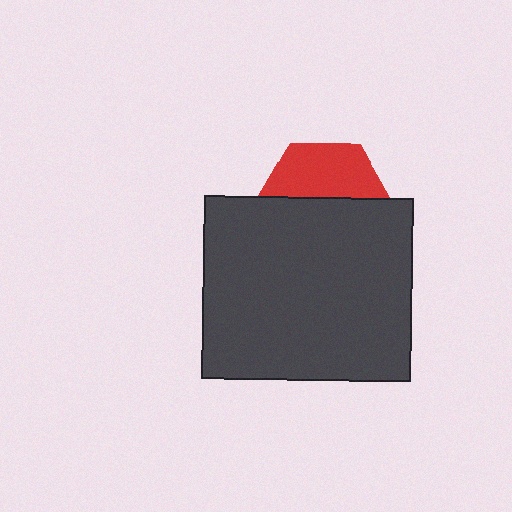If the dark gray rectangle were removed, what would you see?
You would see the complete red hexagon.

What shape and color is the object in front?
The object in front is a dark gray rectangle.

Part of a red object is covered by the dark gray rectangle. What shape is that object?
It is a hexagon.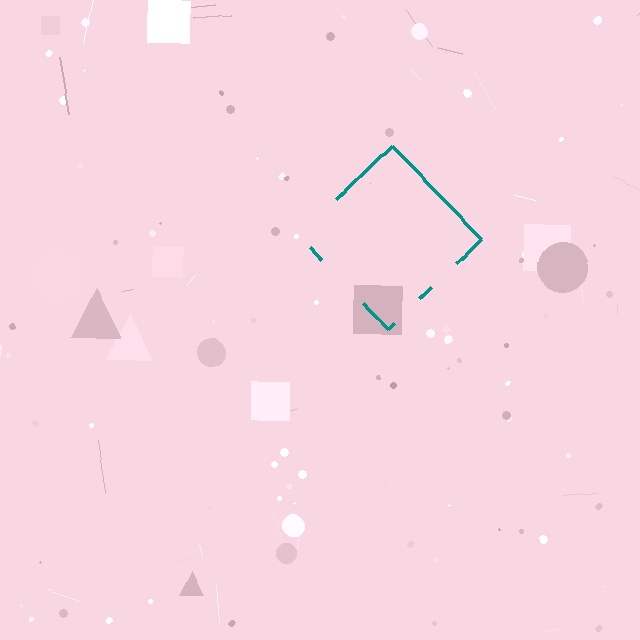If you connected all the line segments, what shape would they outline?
They would outline a diamond.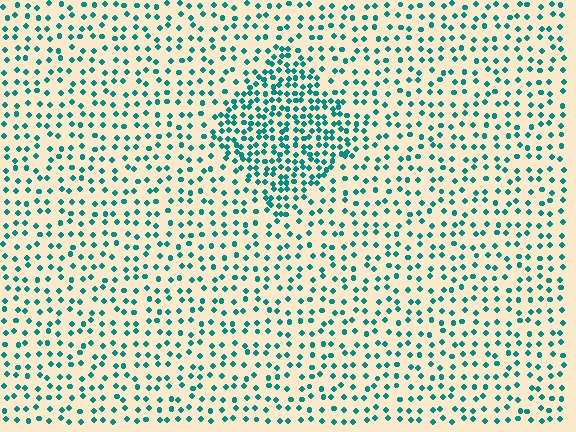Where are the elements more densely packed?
The elements are more densely packed inside the diamond boundary.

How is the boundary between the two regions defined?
The boundary is defined by a change in element density (approximately 2.1x ratio). All elements are the same color, size, and shape.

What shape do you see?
I see a diamond.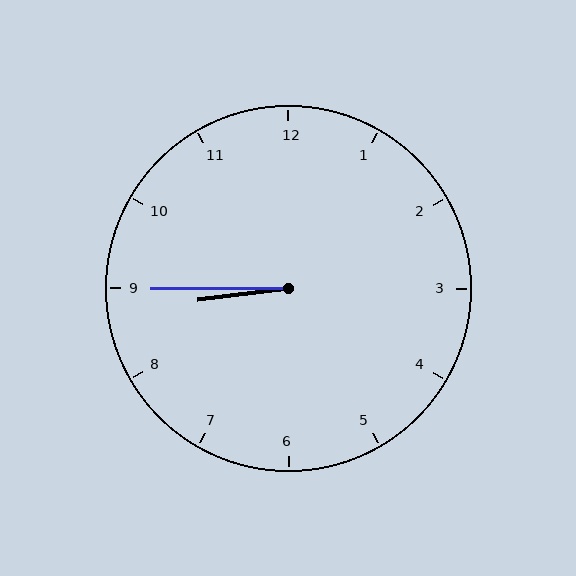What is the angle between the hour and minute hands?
Approximately 8 degrees.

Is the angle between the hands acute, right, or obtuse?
It is acute.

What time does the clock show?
8:45.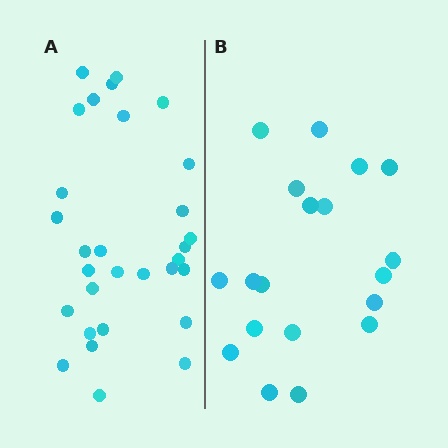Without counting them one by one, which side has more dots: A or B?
Region A (the left region) has more dots.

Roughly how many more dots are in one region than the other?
Region A has roughly 12 or so more dots than region B.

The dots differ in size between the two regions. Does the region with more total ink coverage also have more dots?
No. Region B has more total ink coverage because its dots are larger, but region A actually contains more individual dots. Total area can be misleading — the number of items is what matters here.